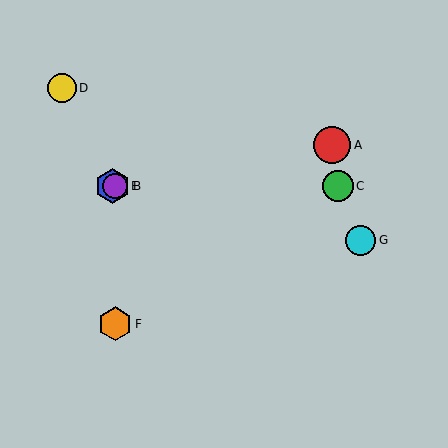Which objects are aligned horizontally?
Objects B, C, E are aligned horizontally.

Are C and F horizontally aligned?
No, C is at y≈186 and F is at y≈324.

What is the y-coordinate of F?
Object F is at y≈324.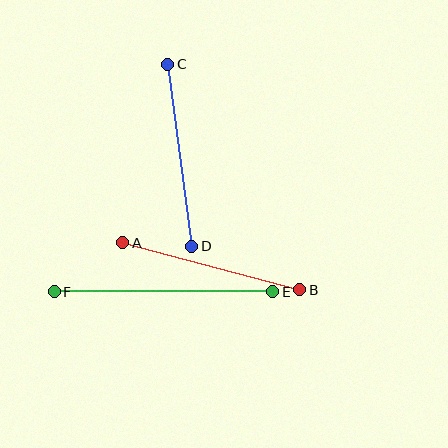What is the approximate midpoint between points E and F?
The midpoint is at approximately (164, 292) pixels.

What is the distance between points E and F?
The distance is approximately 219 pixels.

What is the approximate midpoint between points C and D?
The midpoint is at approximately (180, 155) pixels.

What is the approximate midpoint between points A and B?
The midpoint is at approximately (211, 266) pixels.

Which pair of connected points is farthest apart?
Points E and F are farthest apart.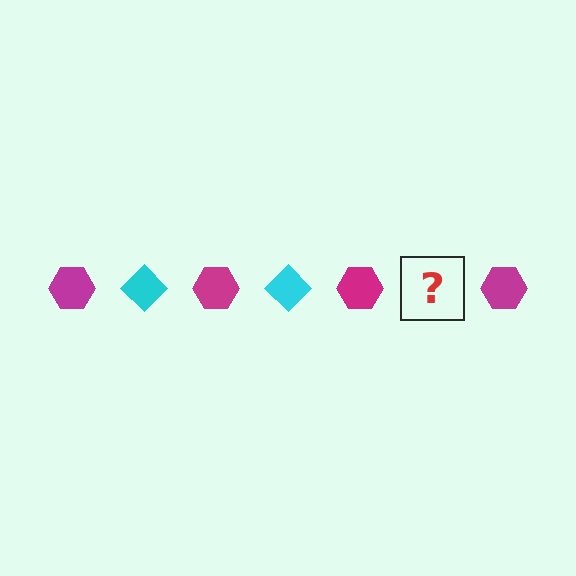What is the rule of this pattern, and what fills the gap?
The rule is that the pattern alternates between magenta hexagon and cyan diamond. The gap should be filled with a cyan diamond.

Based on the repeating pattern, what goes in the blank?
The blank should be a cyan diamond.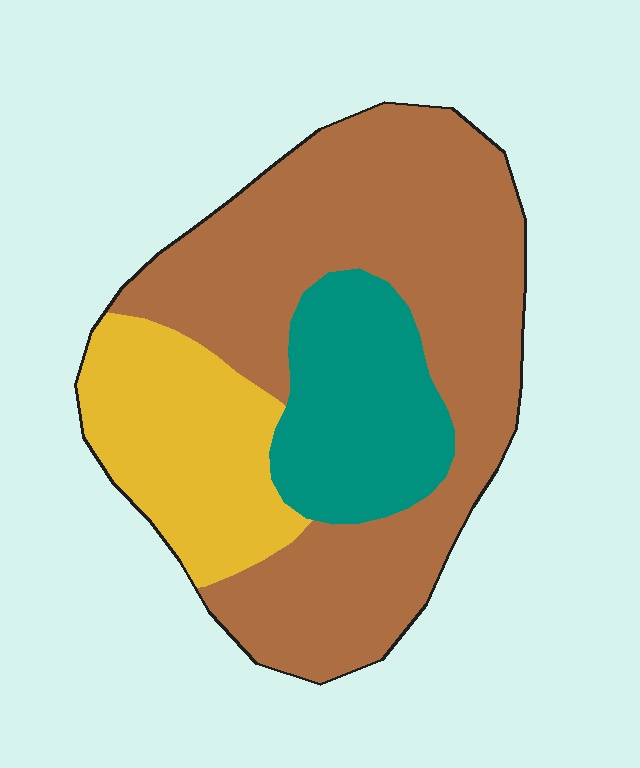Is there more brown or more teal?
Brown.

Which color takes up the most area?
Brown, at roughly 60%.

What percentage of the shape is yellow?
Yellow takes up less than a quarter of the shape.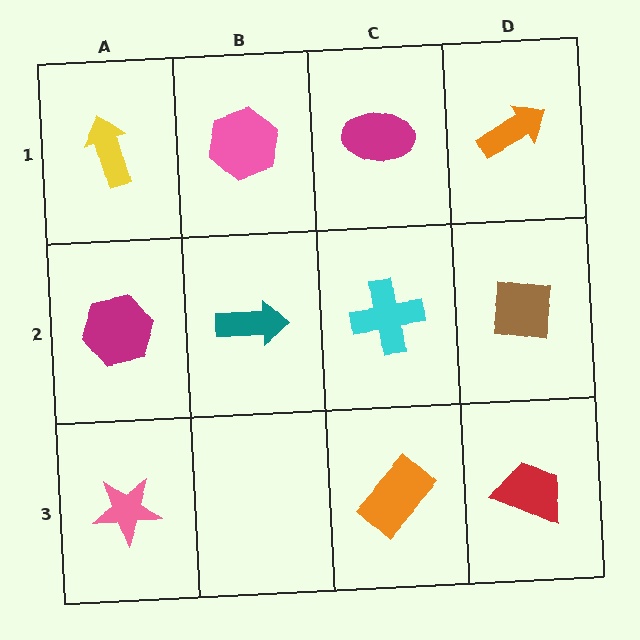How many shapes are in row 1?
4 shapes.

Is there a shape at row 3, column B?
No, that cell is empty.